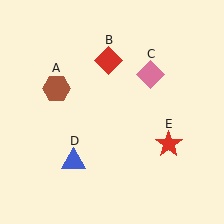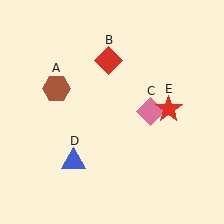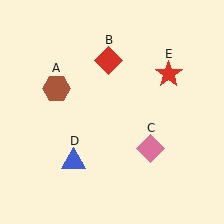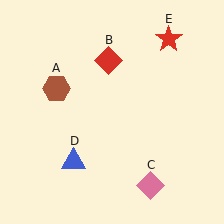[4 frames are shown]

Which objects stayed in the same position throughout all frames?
Brown hexagon (object A) and red diamond (object B) and blue triangle (object D) remained stationary.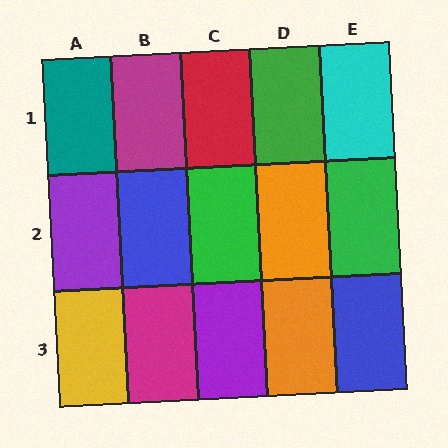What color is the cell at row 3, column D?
Orange.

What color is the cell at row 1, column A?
Teal.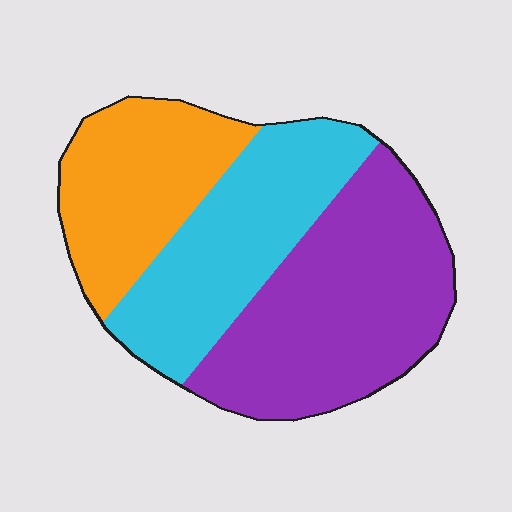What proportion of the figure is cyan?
Cyan takes up about one third (1/3) of the figure.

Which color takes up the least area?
Orange, at roughly 25%.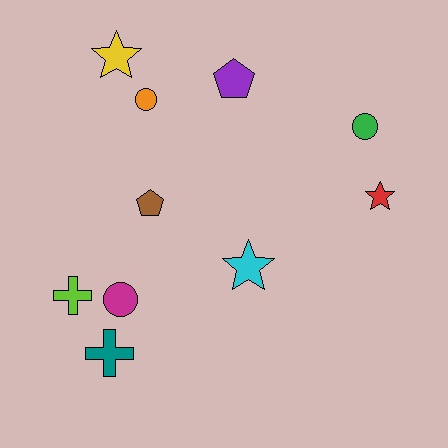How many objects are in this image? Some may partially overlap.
There are 10 objects.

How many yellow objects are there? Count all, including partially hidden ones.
There is 1 yellow object.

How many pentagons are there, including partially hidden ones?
There are 2 pentagons.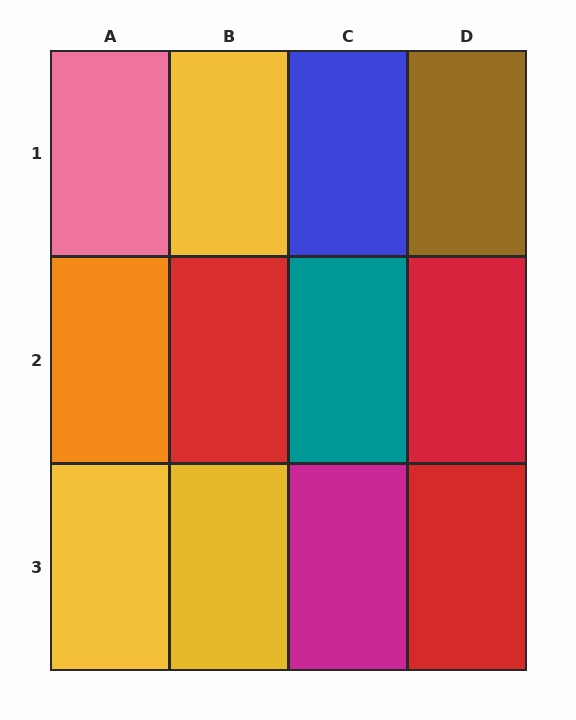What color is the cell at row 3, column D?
Red.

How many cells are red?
3 cells are red.